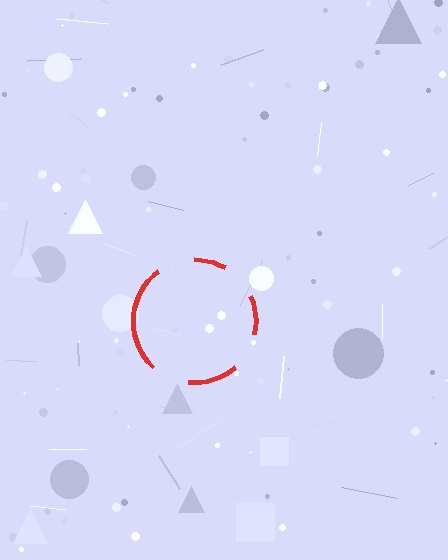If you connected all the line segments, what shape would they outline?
They would outline a circle.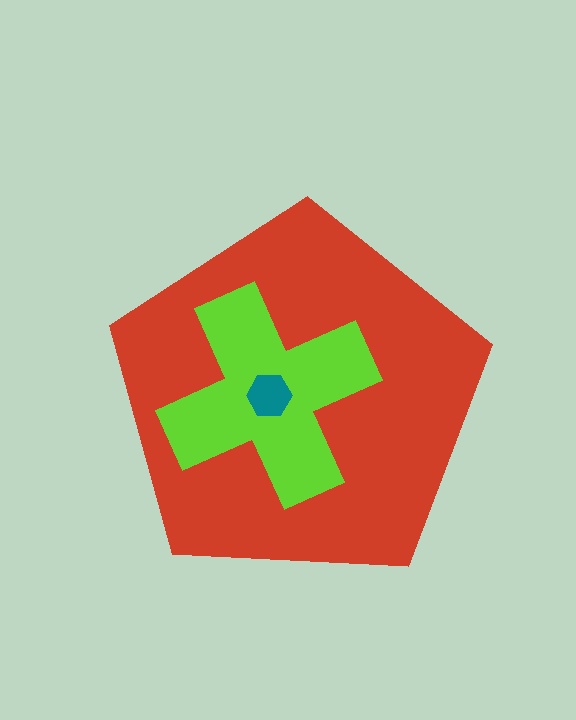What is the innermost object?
The teal hexagon.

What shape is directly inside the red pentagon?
The lime cross.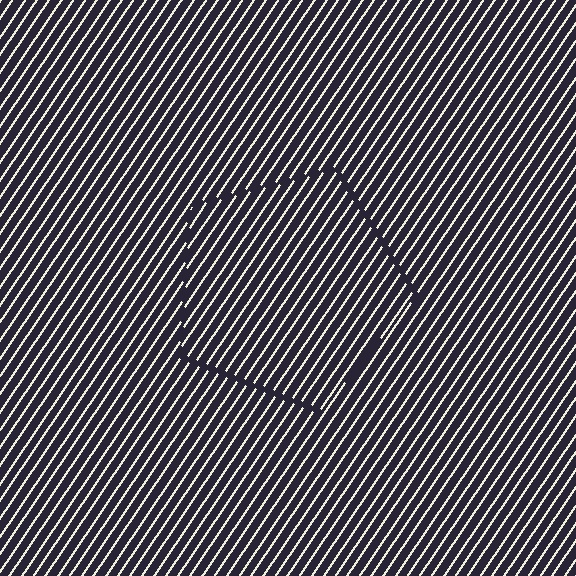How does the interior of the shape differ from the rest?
The interior of the shape contains the same grating, shifted by half a period — the contour is defined by the phase discontinuity where line-ends from the inner and outer gratings abut.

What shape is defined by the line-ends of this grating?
An illusory pentagon. The interior of the shape contains the same grating, shifted by half a period — the contour is defined by the phase discontinuity where line-ends from the inner and outer gratings abut.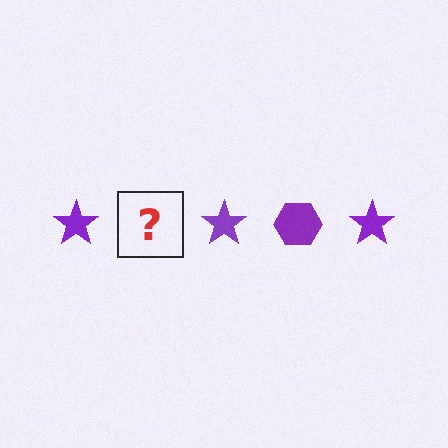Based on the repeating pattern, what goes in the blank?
The blank should be a purple hexagon.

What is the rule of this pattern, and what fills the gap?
The rule is that the pattern cycles through star, hexagon shapes in purple. The gap should be filled with a purple hexagon.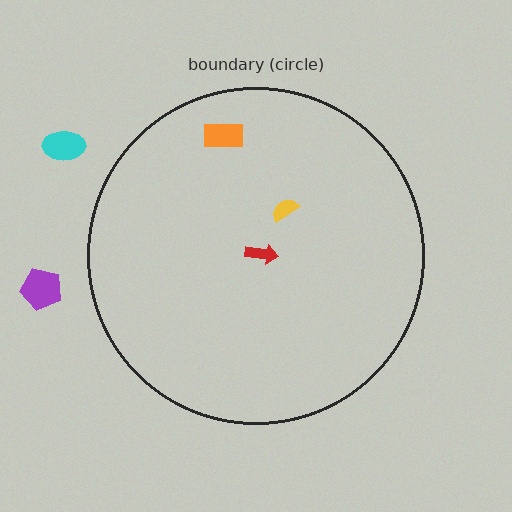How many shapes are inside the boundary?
3 inside, 2 outside.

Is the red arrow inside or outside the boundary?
Inside.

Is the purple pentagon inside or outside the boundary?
Outside.